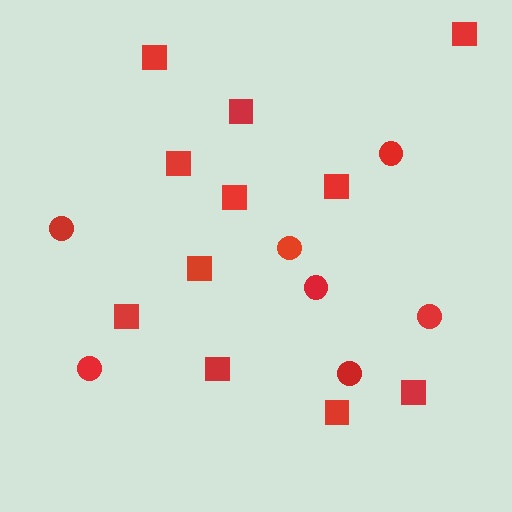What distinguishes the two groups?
There are 2 groups: one group of squares (11) and one group of circles (7).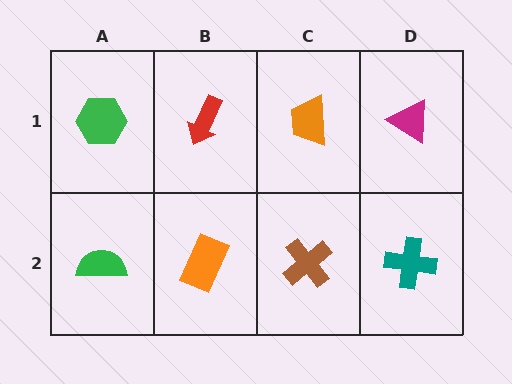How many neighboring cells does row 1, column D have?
2.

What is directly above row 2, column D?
A magenta triangle.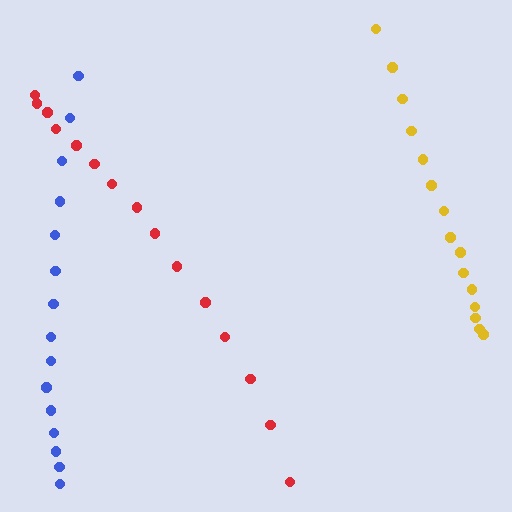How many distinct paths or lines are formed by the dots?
There are 3 distinct paths.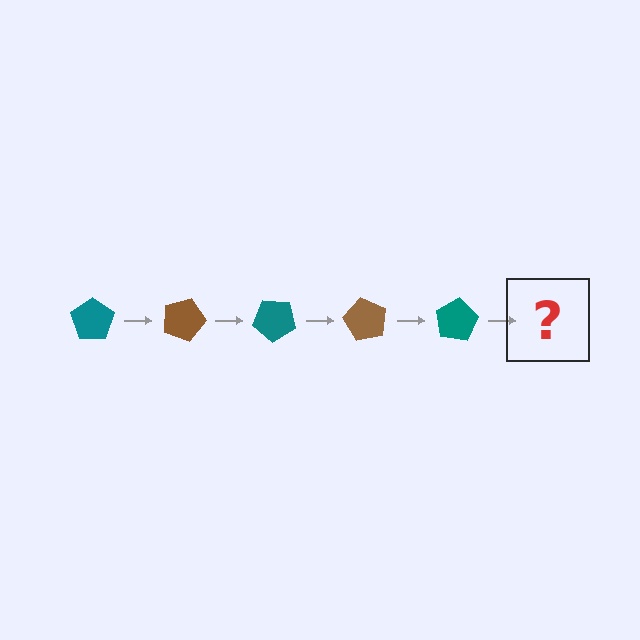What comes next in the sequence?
The next element should be a brown pentagon, rotated 100 degrees from the start.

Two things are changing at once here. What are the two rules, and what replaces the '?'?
The two rules are that it rotates 20 degrees each step and the color cycles through teal and brown. The '?' should be a brown pentagon, rotated 100 degrees from the start.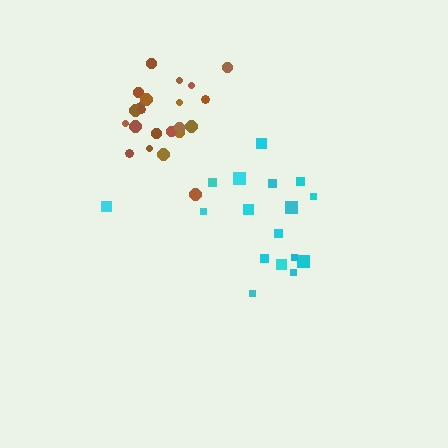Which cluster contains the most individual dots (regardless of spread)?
Brown (22).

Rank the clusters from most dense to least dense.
brown, cyan.